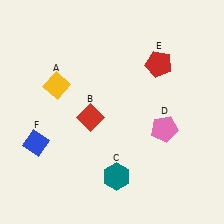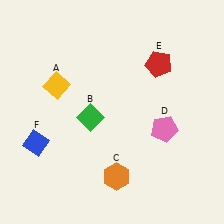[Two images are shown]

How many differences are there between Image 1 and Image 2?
There are 2 differences between the two images.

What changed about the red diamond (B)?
In Image 1, B is red. In Image 2, it changed to green.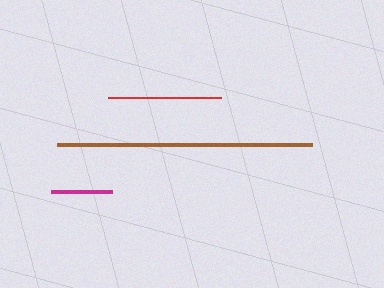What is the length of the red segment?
The red segment is approximately 113 pixels long.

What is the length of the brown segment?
The brown segment is approximately 255 pixels long.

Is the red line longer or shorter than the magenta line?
The red line is longer than the magenta line.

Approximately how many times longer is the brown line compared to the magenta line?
The brown line is approximately 4.1 times the length of the magenta line.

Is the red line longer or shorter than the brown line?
The brown line is longer than the red line.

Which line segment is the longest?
The brown line is the longest at approximately 255 pixels.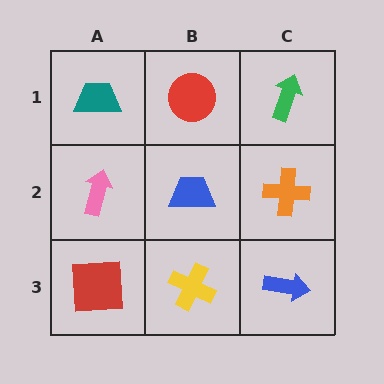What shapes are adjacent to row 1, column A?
A pink arrow (row 2, column A), a red circle (row 1, column B).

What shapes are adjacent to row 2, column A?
A teal trapezoid (row 1, column A), a red square (row 3, column A), a blue trapezoid (row 2, column B).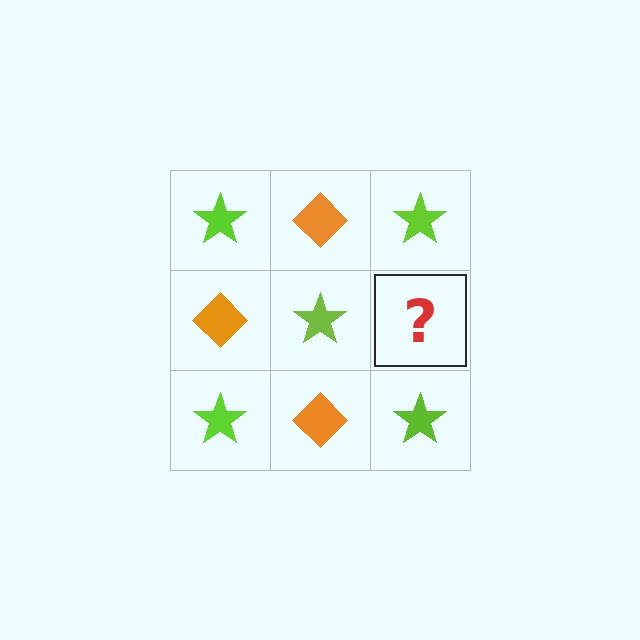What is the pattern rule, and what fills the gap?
The rule is that it alternates lime star and orange diamond in a checkerboard pattern. The gap should be filled with an orange diamond.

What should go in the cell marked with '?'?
The missing cell should contain an orange diamond.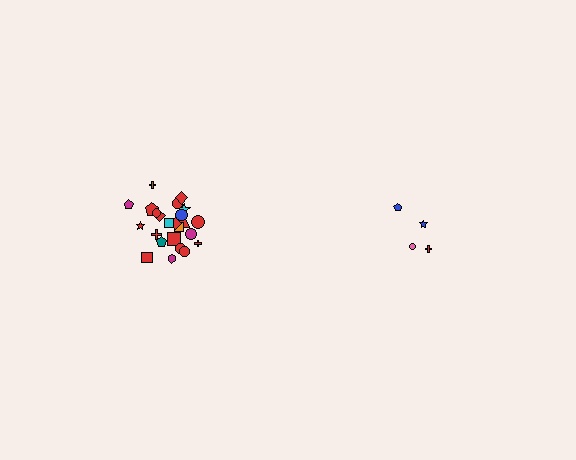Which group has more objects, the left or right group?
The left group.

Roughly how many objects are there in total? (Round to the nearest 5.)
Roughly 30 objects in total.